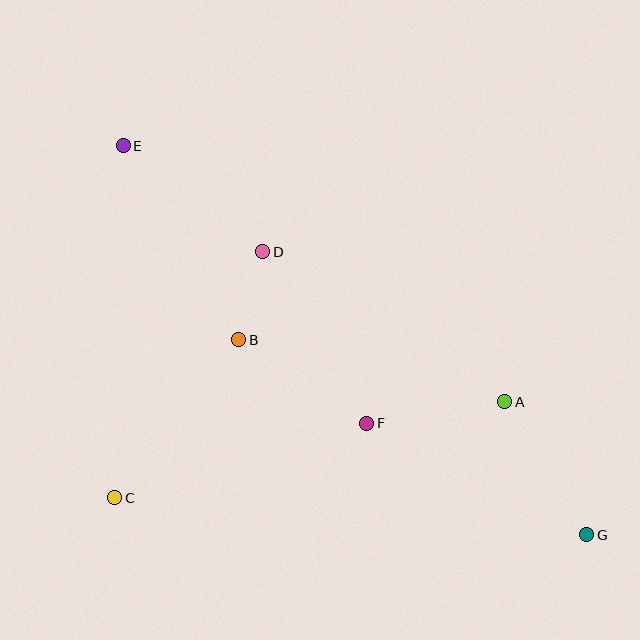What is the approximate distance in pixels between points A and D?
The distance between A and D is approximately 285 pixels.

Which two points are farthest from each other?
Points E and G are farthest from each other.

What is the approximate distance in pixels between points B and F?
The distance between B and F is approximately 153 pixels.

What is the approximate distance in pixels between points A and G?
The distance between A and G is approximately 156 pixels.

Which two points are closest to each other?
Points B and D are closest to each other.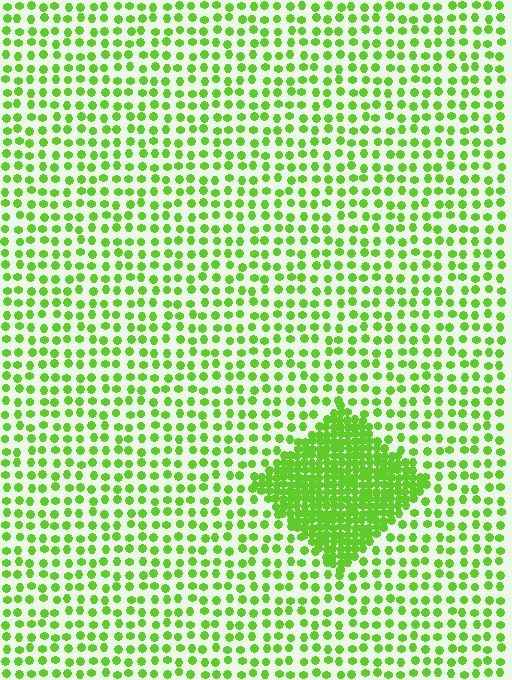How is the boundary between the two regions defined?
The boundary is defined by a change in element density (approximately 3.0x ratio). All elements are the same color, size, and shape.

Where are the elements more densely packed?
The elements are more densely packed inside the diamond boundary.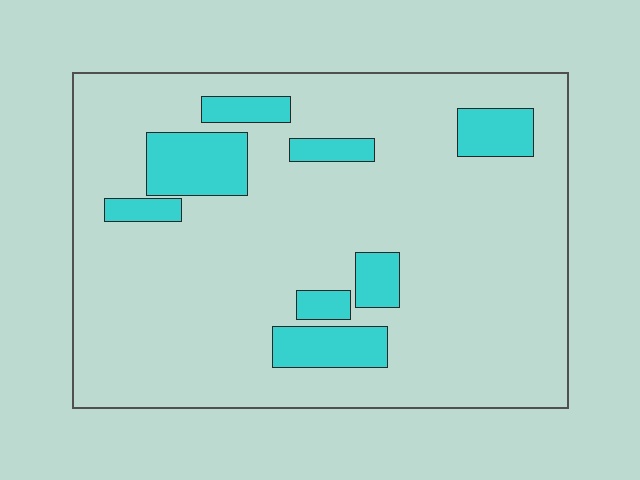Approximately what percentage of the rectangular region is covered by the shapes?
Approximately 15%.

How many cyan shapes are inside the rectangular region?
8.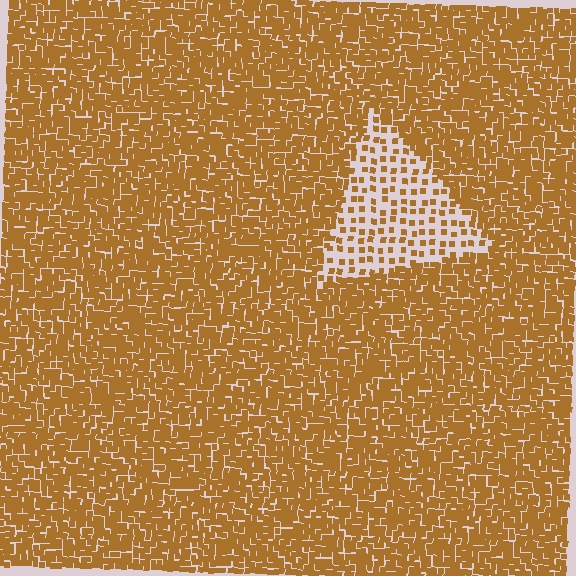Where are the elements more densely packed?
The elements are more densely packed outside the triangle boundary.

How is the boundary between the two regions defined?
The boundary is defined by a change in element density (approximately 3.0x ratio). All elements are the same color, size, and shape.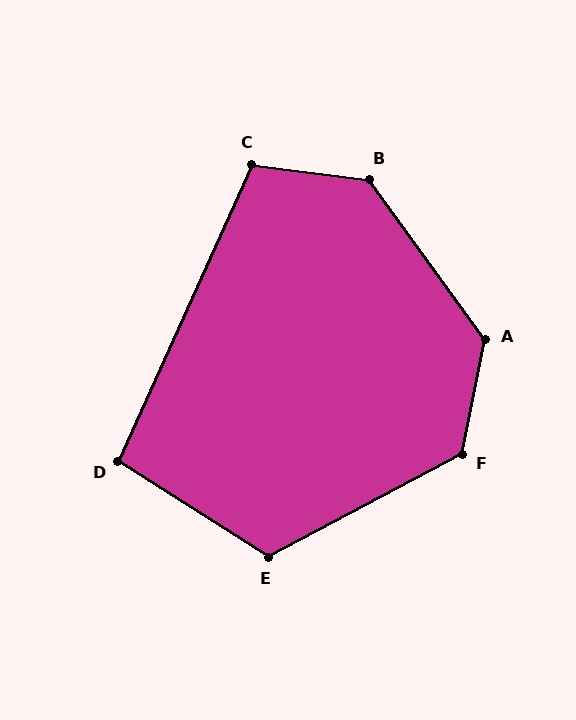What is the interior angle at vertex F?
Approximately 129 degrees (obtuse).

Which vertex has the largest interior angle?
A, at approximately 133 degrees.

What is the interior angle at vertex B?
Approximately 133 degrees (obtuse).